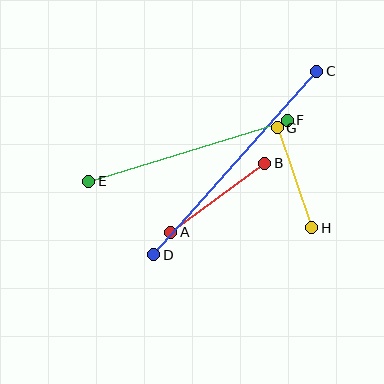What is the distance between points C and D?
The distance is approximately 245 pixels.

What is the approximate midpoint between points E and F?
The midpoint is at approximately (188, 151) pixels.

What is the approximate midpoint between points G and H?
The midpoint is at approximately (294, 178) pixels.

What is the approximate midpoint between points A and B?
The midpoint is at approximately (218, 198) pixels.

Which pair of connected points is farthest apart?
Points C and D are farthest apart.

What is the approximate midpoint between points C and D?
The midpoint is at approximately (235, 163) pixels.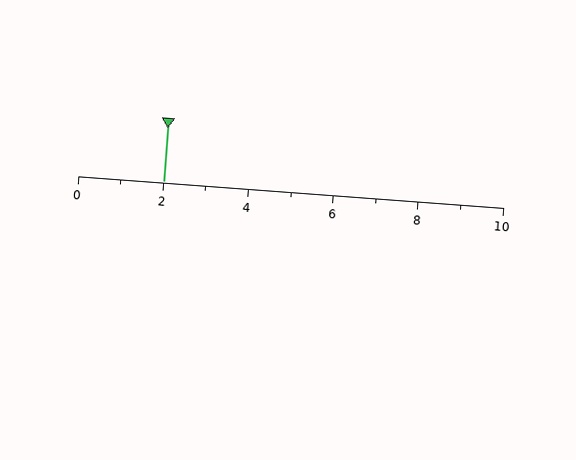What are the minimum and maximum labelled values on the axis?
The axis runs from 0 to 10.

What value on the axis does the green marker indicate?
The marker indicates approximately 2.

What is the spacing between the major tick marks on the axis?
The major ticks are spaced 2 apart.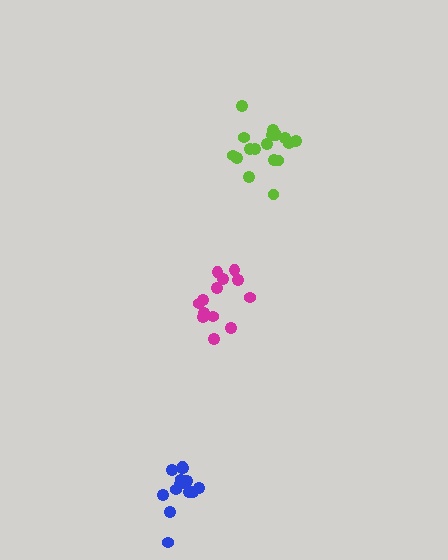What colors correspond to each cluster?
The clusters are colored: lime, magenta, blue.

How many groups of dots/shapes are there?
There are 3 groups.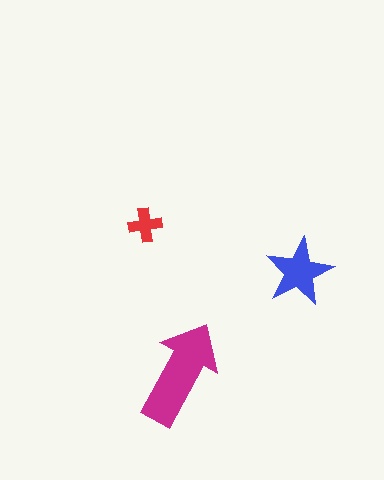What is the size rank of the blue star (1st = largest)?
2nd.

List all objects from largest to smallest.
The magenta arrow, the blue star, the red cross.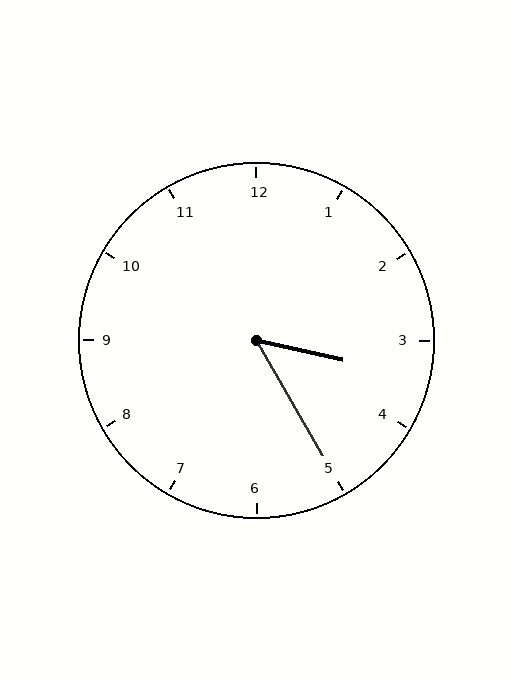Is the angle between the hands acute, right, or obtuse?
It is acute.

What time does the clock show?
3:25.